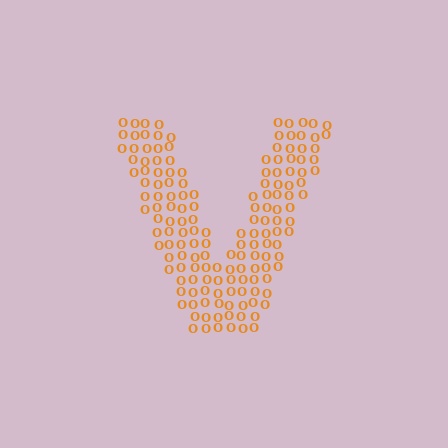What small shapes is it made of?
It is made of small letter O's.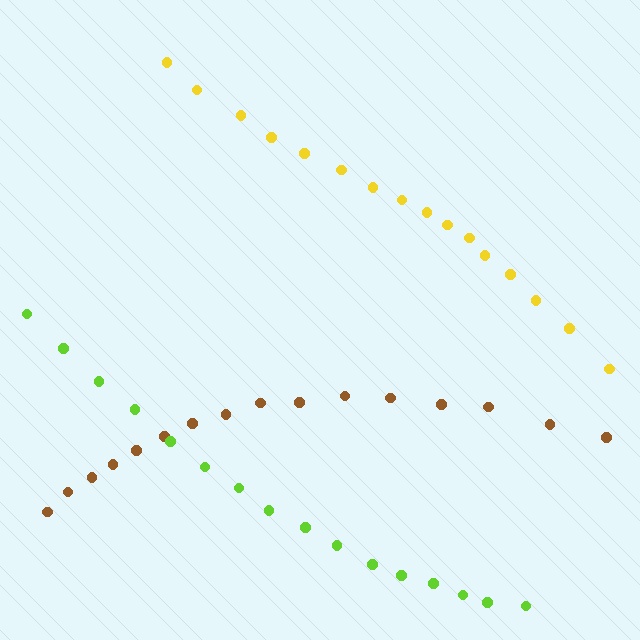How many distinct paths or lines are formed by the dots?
There are 3 distinct paths.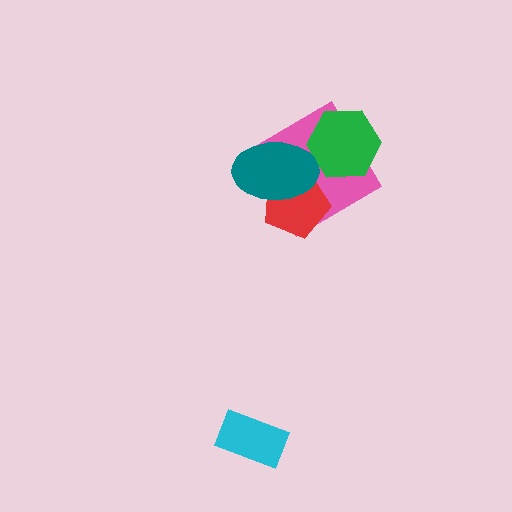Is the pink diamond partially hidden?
Yes, it is partially covered by another shape.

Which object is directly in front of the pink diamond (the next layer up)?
The green hexagon is directly in front of the pink diamond.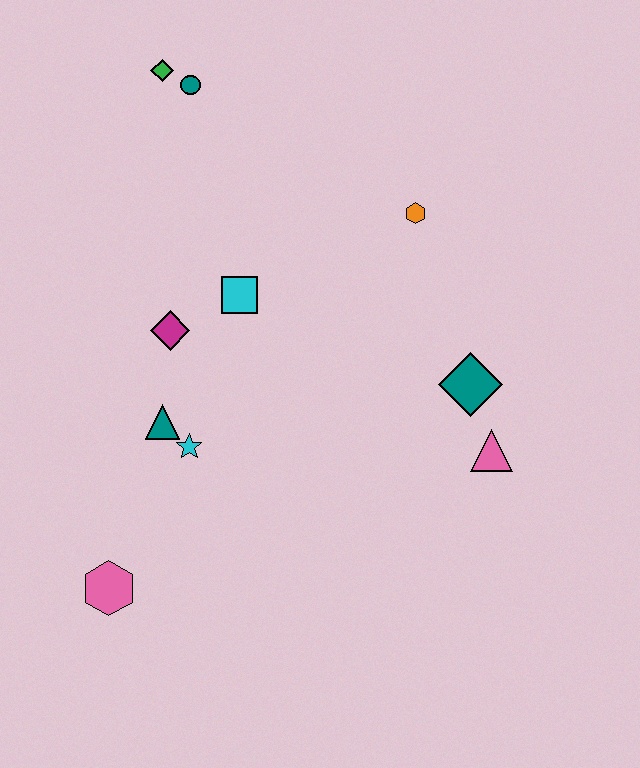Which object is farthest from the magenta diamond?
The pink triangle is farthest from the magenta diamond.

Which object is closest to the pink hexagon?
The cyan star is closest to the pink hexagon.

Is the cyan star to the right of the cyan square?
No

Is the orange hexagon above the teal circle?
No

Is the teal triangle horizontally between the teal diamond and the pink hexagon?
Yes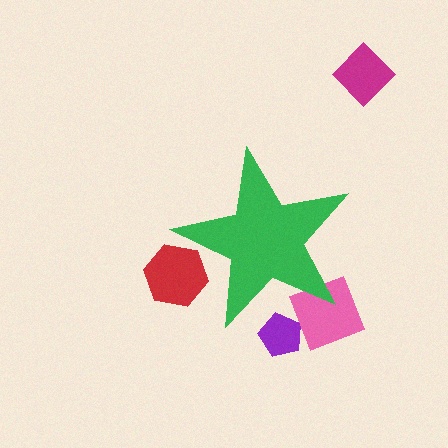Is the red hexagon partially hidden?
Yes, the red hexagon is partially hidden behind the green star.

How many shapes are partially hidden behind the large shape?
3 shapes are partially hidden.